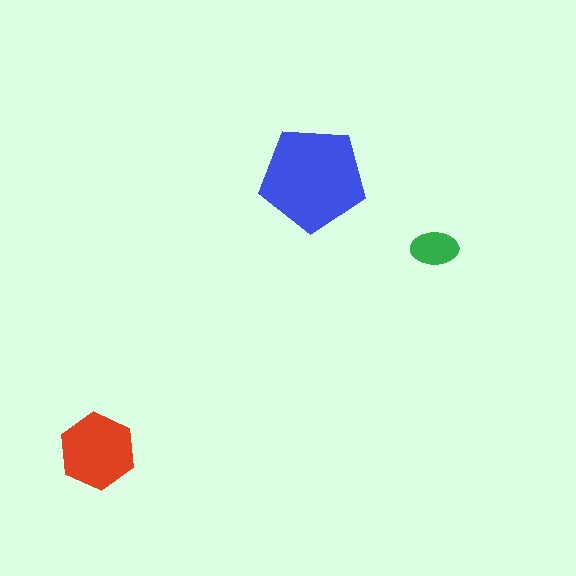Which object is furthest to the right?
The green ellipse is rightmost.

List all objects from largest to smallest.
The blue pentagon, the red hexagon, the green ellipse.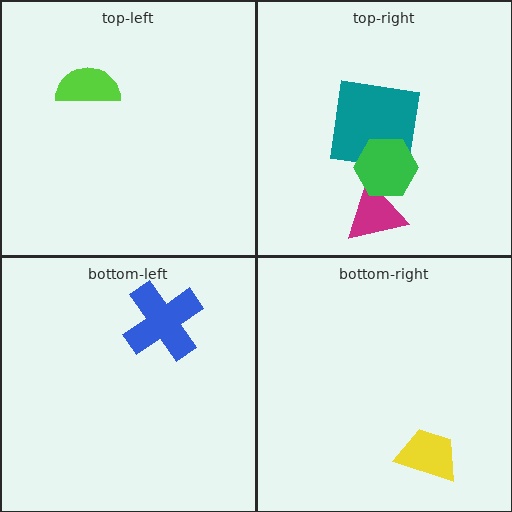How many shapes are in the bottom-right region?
1.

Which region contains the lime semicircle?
The top-left region.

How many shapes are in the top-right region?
3.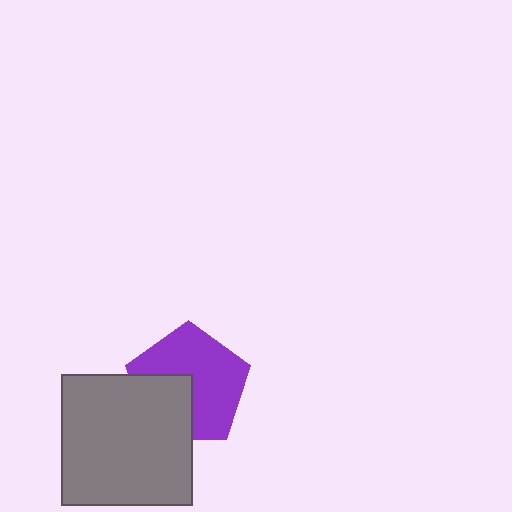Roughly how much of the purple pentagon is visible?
Most of it is visible (roughly 65%).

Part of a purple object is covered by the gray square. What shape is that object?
It is a pentagon.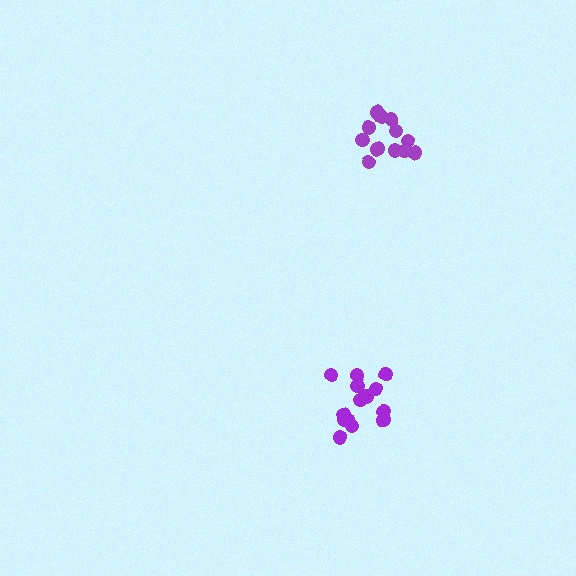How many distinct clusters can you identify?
There are 2 distinct clusters.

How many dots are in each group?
Group 1: 14 dots, Group 2: 12 dots (26 total).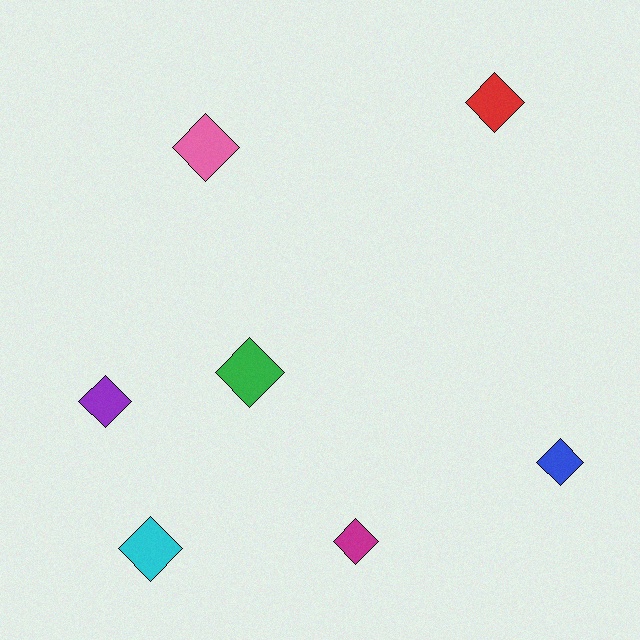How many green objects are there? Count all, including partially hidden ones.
There is 1 green object.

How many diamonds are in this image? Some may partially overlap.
There are 7 diamonds.